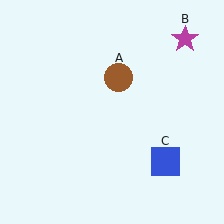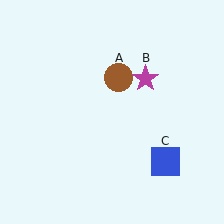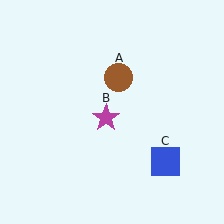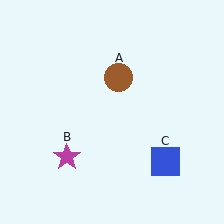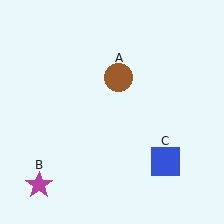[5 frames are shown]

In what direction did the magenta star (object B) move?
The magenta star (object B) moved down and to the left.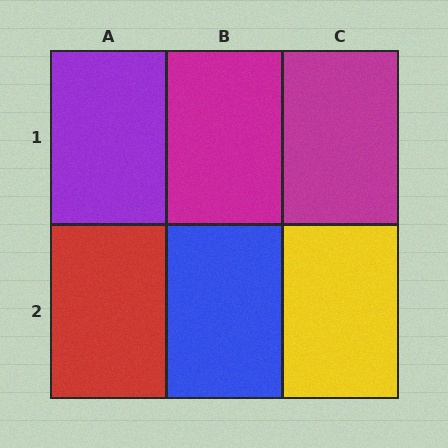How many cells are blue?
1 cell is blue.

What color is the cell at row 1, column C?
Magenta.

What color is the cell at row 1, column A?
Purple.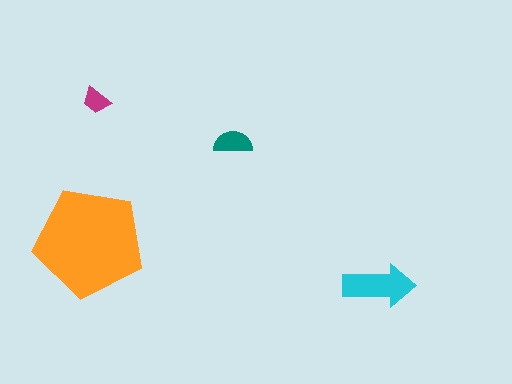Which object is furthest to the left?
The orange pentagon is leftmost.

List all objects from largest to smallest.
The orange pentagon, the cyan arrow, the teal semicircle, the magenta trapezoid.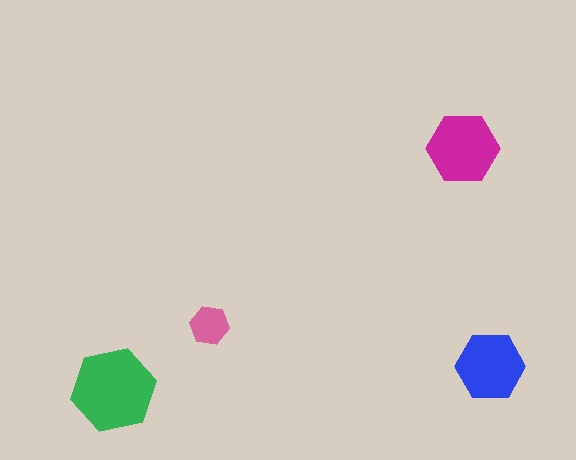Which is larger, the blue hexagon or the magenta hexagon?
The magenta one.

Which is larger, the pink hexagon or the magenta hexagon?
The magenta one.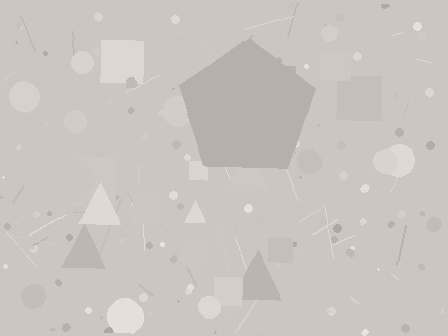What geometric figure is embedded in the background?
A pentagon is embedded in the background.